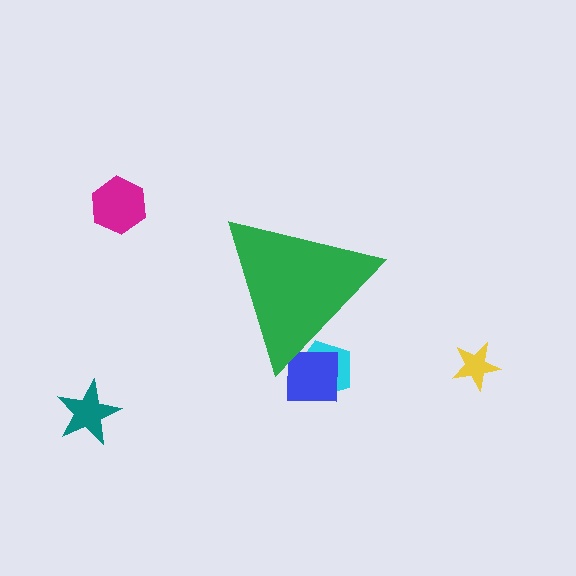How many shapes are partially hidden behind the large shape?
2 shapes are partially hidden.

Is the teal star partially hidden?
No, the teal star is fully visible.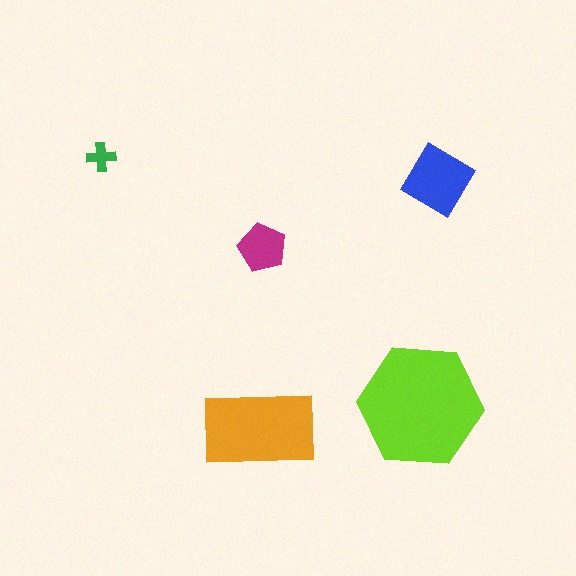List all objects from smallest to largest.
The green cross, the magenta pentagon, the blue diamond, the orange rectangle, the lime hexagon.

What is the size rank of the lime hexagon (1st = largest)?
1st.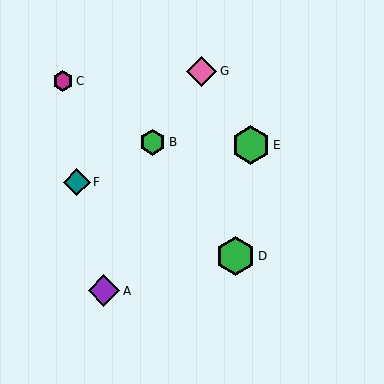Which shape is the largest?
The green hexagon (labeled E) is the largest.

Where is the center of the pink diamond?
The center of the pink diamond is at (201, 71).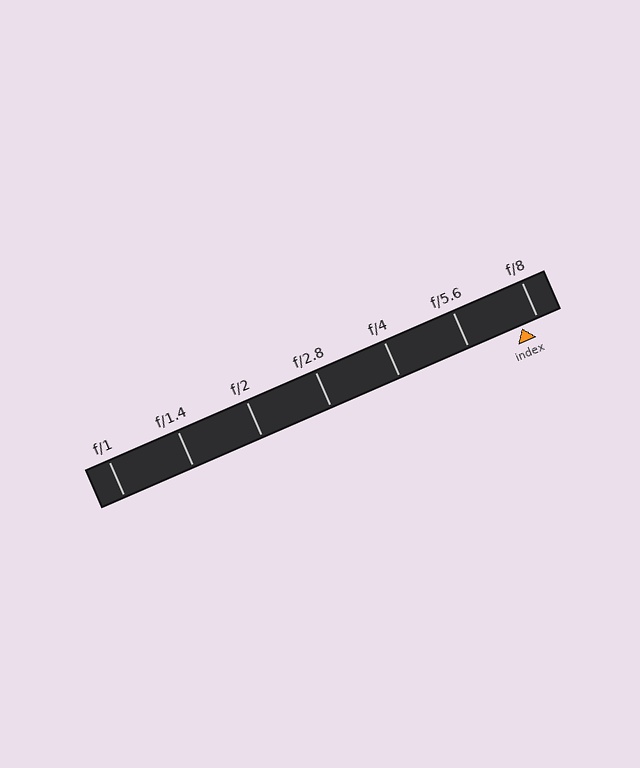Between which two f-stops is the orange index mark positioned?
The index mark is between f/5.6 and f/8.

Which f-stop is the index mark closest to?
The index mark is closest to f/8.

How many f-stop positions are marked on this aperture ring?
There are 7 f-stop positions marked.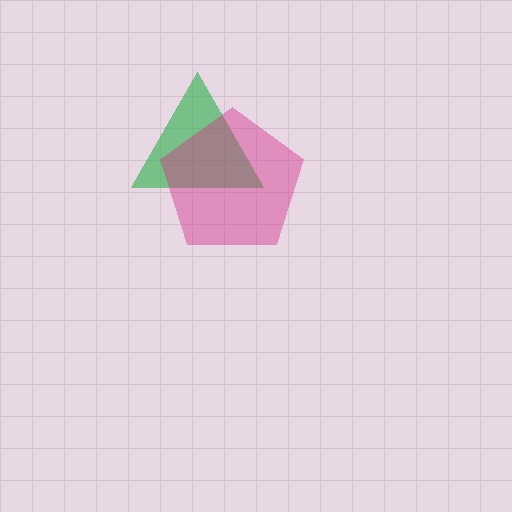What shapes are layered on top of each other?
The layered shapes are: a green triangle, a magenta pentagon.